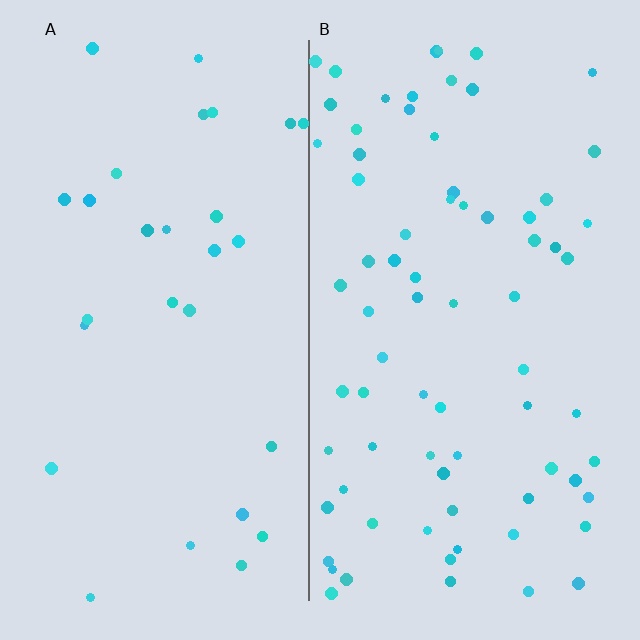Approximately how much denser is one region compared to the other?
Approximately 2.6× — region B over region A.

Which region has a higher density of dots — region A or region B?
B (the right).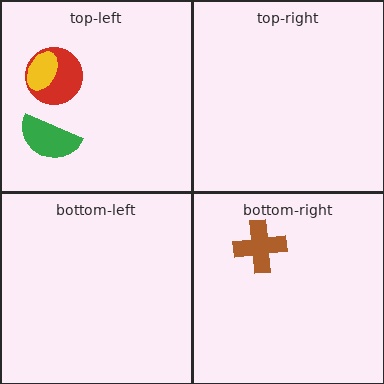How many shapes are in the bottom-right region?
1.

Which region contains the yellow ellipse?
The top-left region.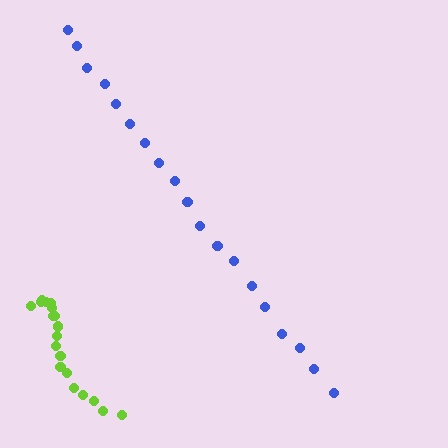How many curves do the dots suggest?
There are 2 distinct paths.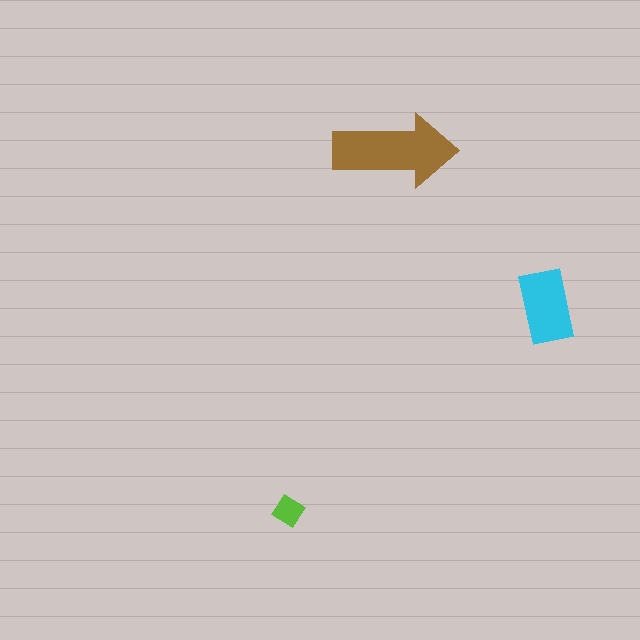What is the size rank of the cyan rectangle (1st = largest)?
2nd.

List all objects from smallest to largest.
The lime diamond, the cyan rectangle, the brown arrow.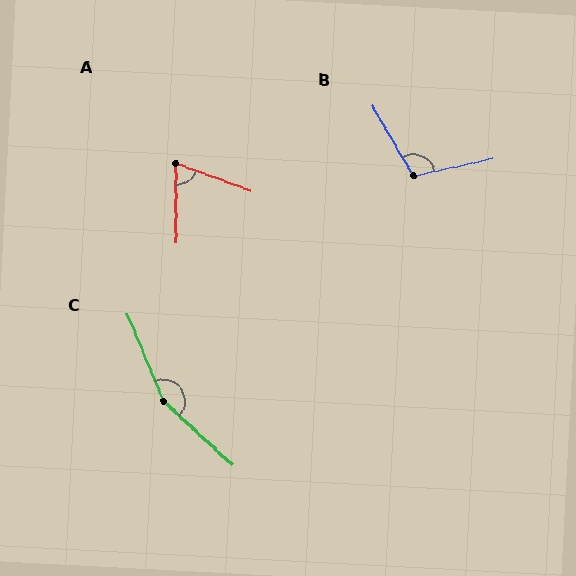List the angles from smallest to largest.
A (70°), B (108°), C (155°).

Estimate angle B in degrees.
Approximately 108 degrees.